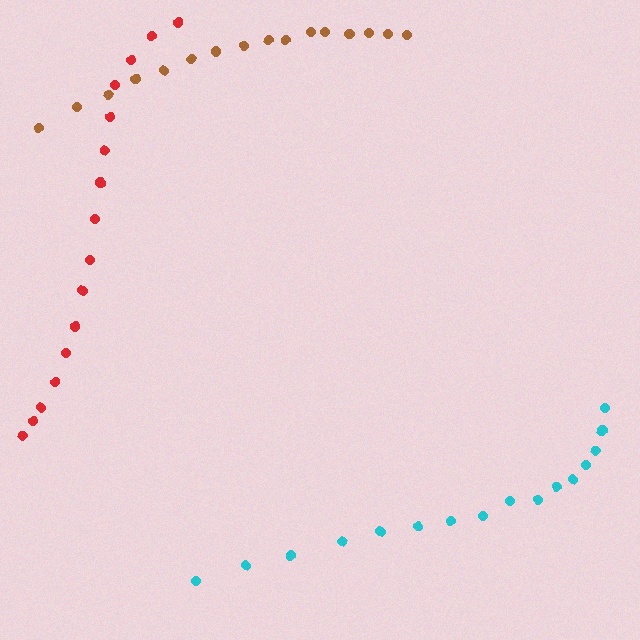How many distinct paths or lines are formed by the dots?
There are 3 distinct paths.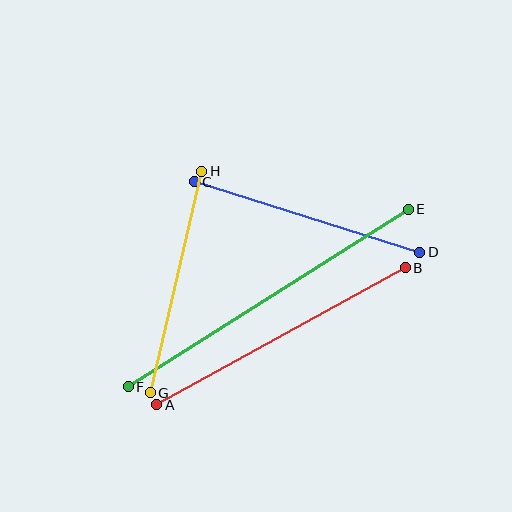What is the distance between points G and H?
The distance is approximately 227 pixels.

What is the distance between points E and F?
The distance is approximately 332 pixels.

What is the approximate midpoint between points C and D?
The midpoint is at approximately (307, 217) pixels.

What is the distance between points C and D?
The distance is approximately 236 pixels.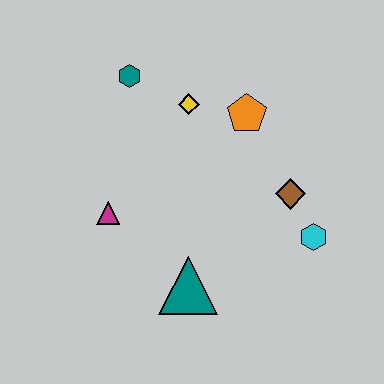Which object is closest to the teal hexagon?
The yellow diamond is closest to the teal hexagon.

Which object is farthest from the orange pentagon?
The teal triangle is farthest from the orange pentagon.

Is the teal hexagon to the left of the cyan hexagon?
Yes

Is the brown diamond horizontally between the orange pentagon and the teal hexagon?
No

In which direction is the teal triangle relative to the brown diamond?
The teal triangle is to the left of the brown diamond.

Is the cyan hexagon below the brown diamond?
Yes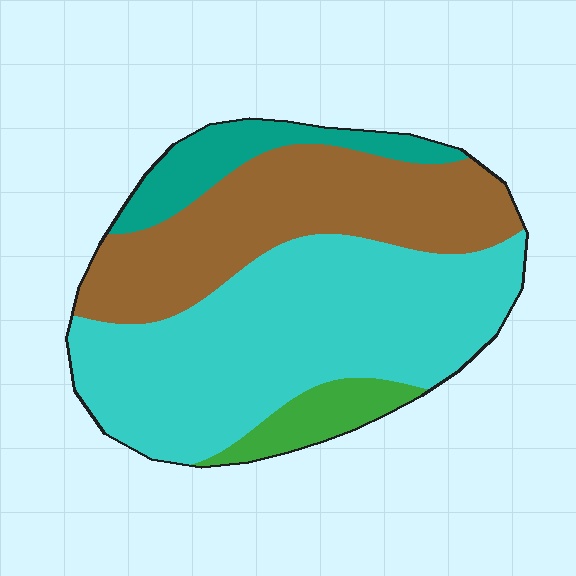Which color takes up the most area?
Cyan, at roughly 50%.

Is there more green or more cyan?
Cyan.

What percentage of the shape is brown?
Brown takes up about one third (1/3) of the shape.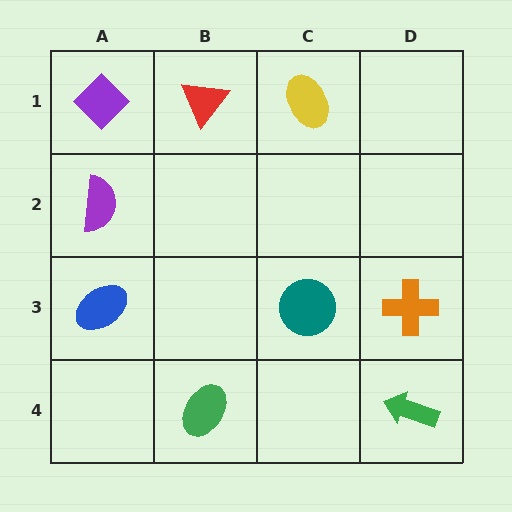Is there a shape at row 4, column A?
No, that cell is empty.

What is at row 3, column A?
A blue ellipse.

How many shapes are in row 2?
1 shape.